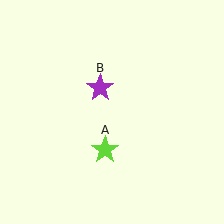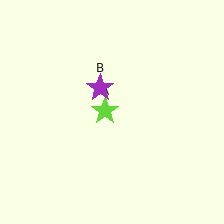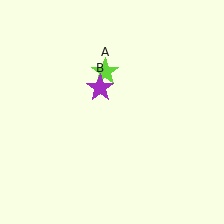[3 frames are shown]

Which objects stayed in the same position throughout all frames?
Purple star (object B) remained stationary.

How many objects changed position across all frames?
1 object changed position: lime star (object A).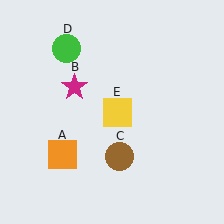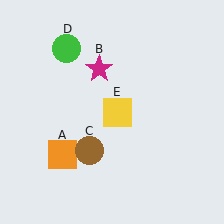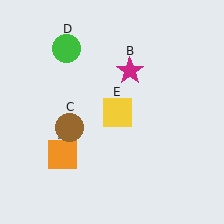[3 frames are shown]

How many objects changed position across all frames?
2 objects changed position: magenta star (object B), brown circle (object C).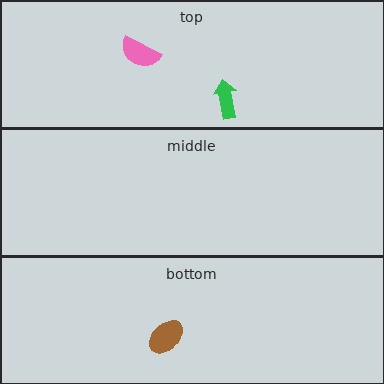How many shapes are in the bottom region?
1.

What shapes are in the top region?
The green arrow, the pink semicircle.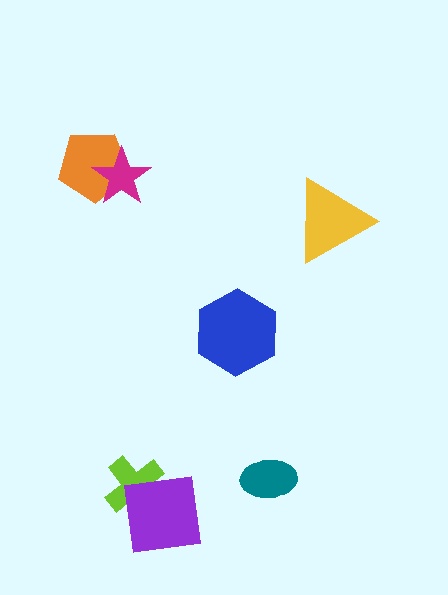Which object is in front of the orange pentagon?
The magenta star is in front of the orange pentagon.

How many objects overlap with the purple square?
1 object overlaps with the purple square.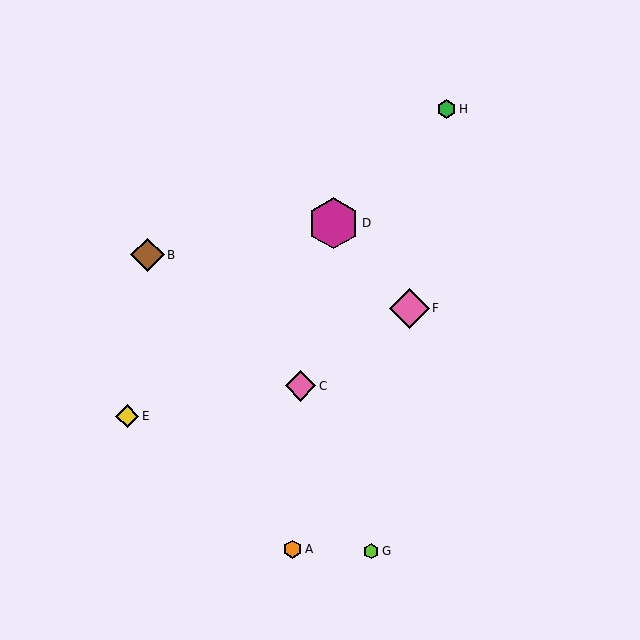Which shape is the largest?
The magenta hexagon (labeled D) is the largest.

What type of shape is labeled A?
Shape A is an orange hexagon.